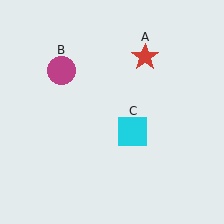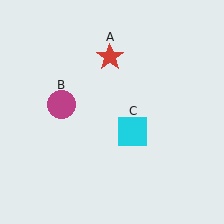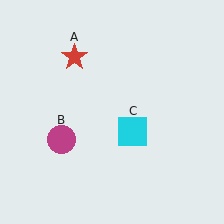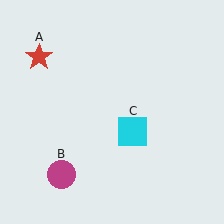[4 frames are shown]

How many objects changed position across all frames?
2 objects changed position: red star (object A), magenta circle (object B).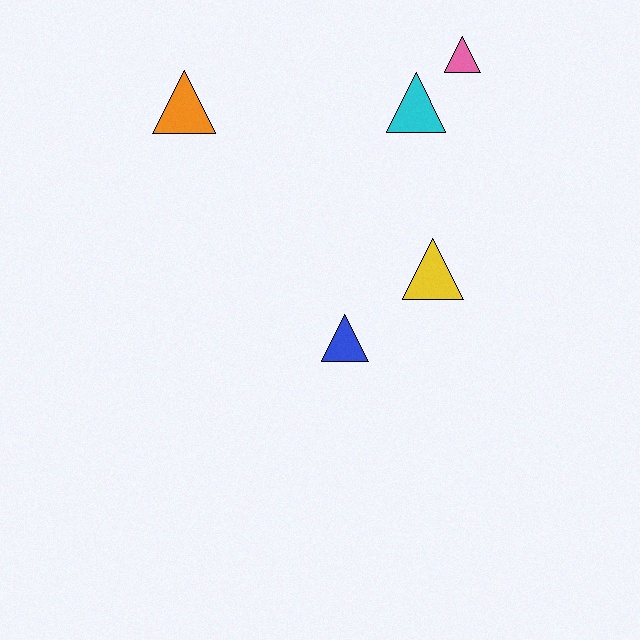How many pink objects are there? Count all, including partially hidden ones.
There is 1 pink object.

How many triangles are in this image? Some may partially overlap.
There are 5 triangles.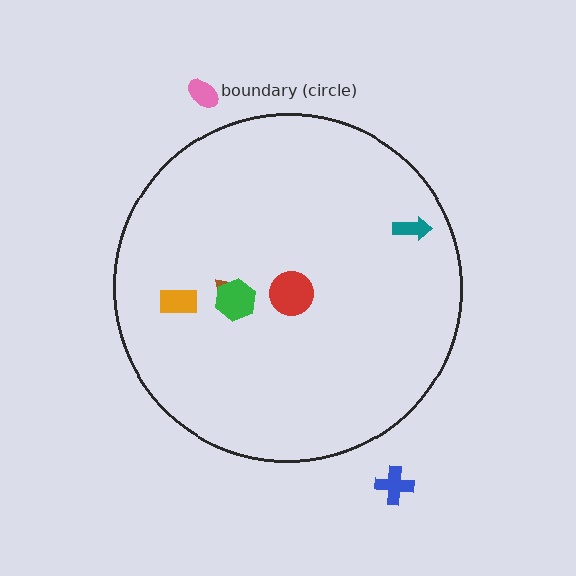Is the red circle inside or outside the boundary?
Inside.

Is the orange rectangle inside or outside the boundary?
Inside.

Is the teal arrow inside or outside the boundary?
Inside.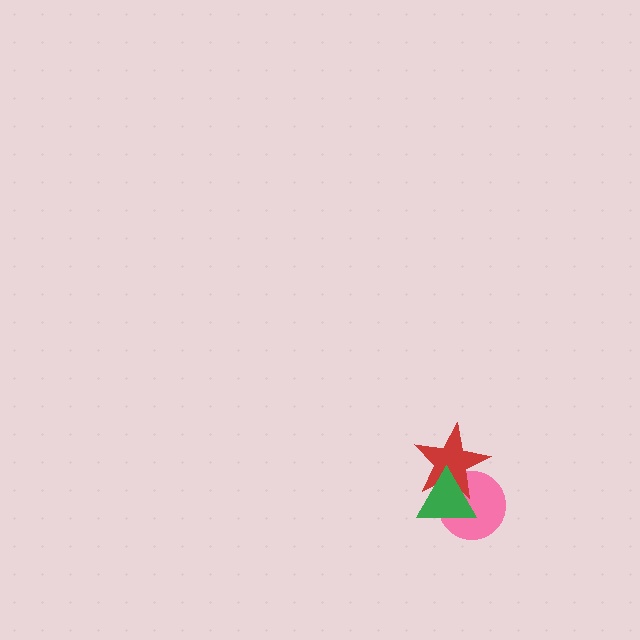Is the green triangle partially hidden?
No, no other shape covers it.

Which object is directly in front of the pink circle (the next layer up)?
The red star is directly in front of the pink circle.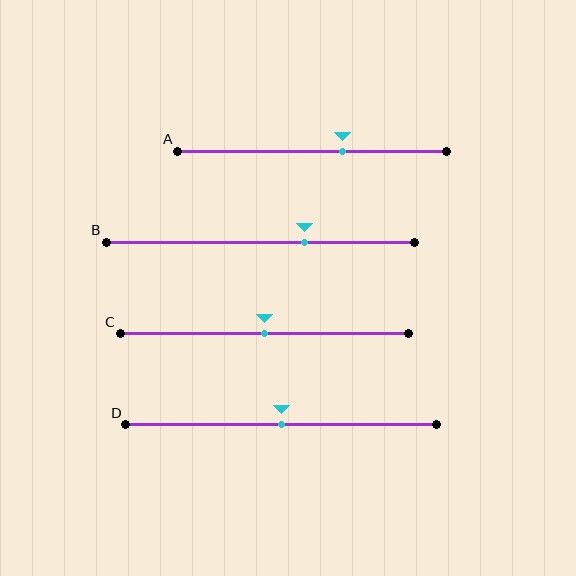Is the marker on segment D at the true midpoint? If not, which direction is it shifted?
Yes, the marker on segment D is at the true midpoint.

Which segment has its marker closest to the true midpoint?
Segment C has its marker closest to the true midpoint.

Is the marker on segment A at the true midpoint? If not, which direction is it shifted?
No, the marker on segment A is shifted to the right by about 11% of the segment length.